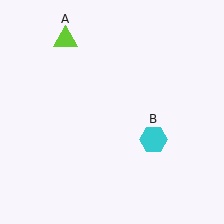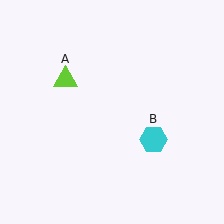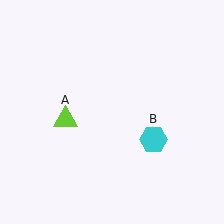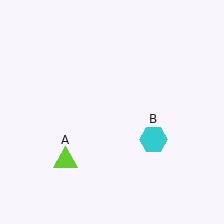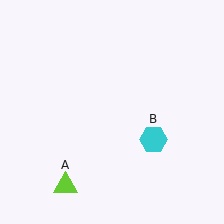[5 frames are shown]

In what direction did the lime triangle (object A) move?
The lime triangle (object A) moved down.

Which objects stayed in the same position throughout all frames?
Cyan hexagon (object B) remained stationary.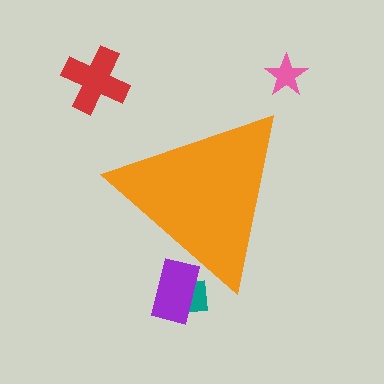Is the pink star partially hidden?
No, the pink star is fully visible.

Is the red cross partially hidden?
No, the red cross is fully visible.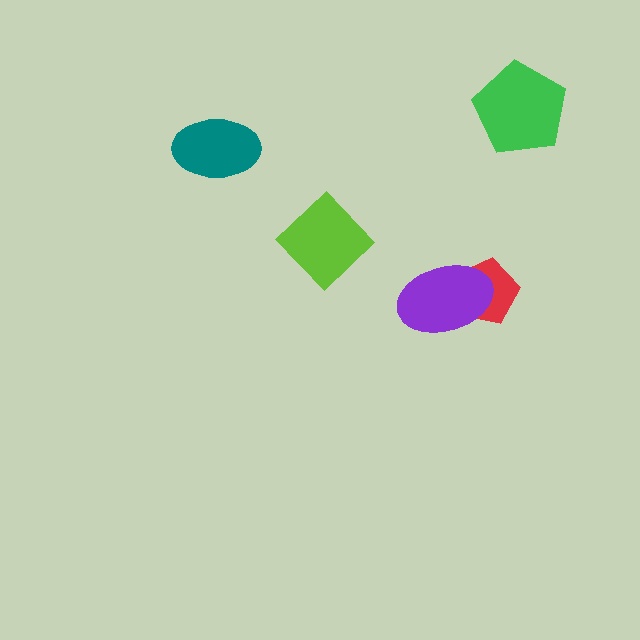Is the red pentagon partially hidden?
Yes, it is partially covered by another shape.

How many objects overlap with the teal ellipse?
0 objects overlap with the teal ellipse.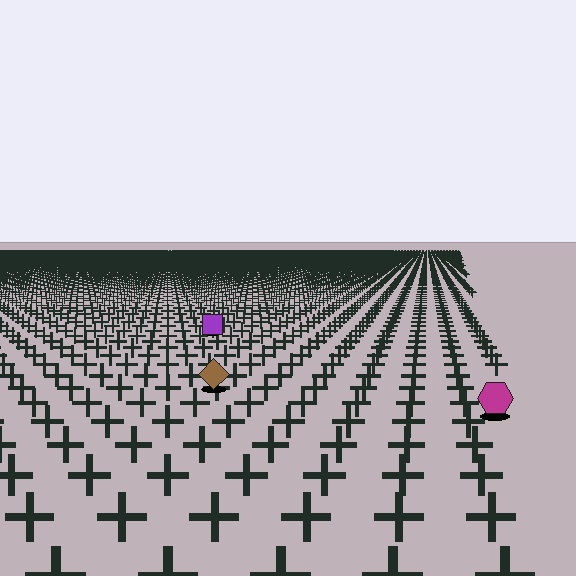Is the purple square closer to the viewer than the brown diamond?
No. The brown diamond is closer — you can tell from the texture gradient: the ground texture is coarser near it.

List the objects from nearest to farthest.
From nearest to farthest: the magenta hexagon, the brown diamond, the purple square.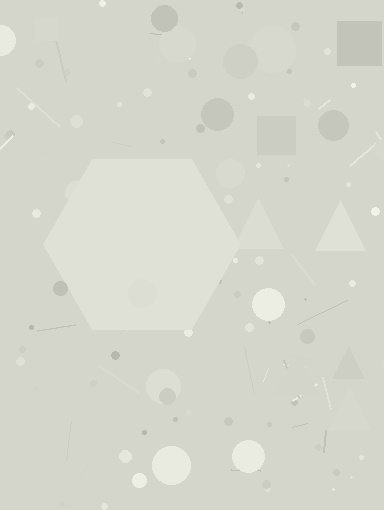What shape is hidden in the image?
A hexagon is hidden in the image.